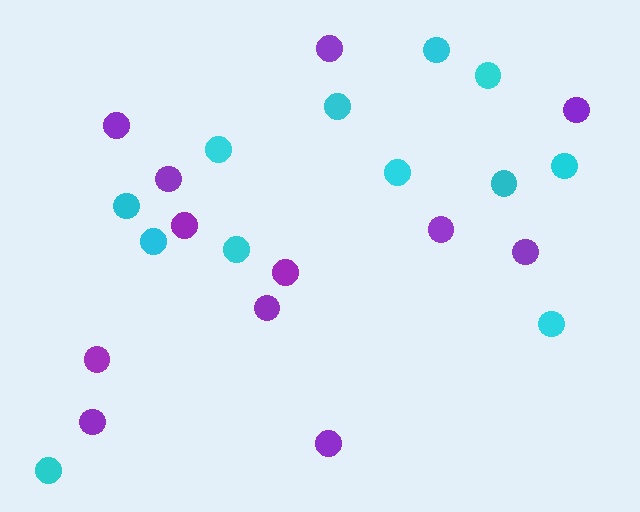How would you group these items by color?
There are 2 groups: one group of purple circles (12) and one group of cyan circles (12).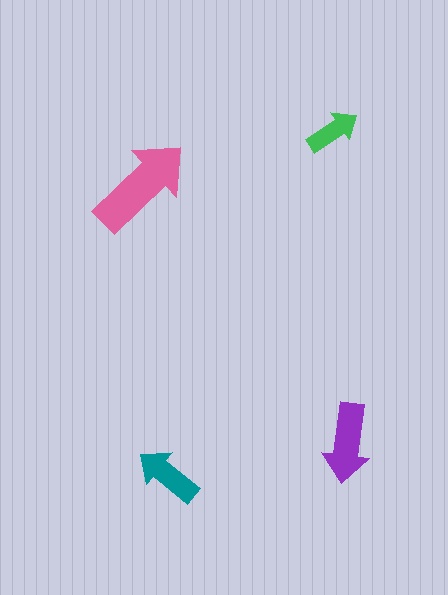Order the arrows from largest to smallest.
the pink one, the purple one, the teal one, the green one.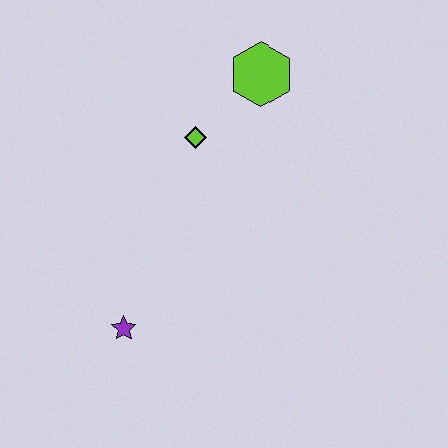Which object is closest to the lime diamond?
The lime hexagon is closest to the lime diamond.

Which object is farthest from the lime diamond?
The purple star is farthest from the lime diamond.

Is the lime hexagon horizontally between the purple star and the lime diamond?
No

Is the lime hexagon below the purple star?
No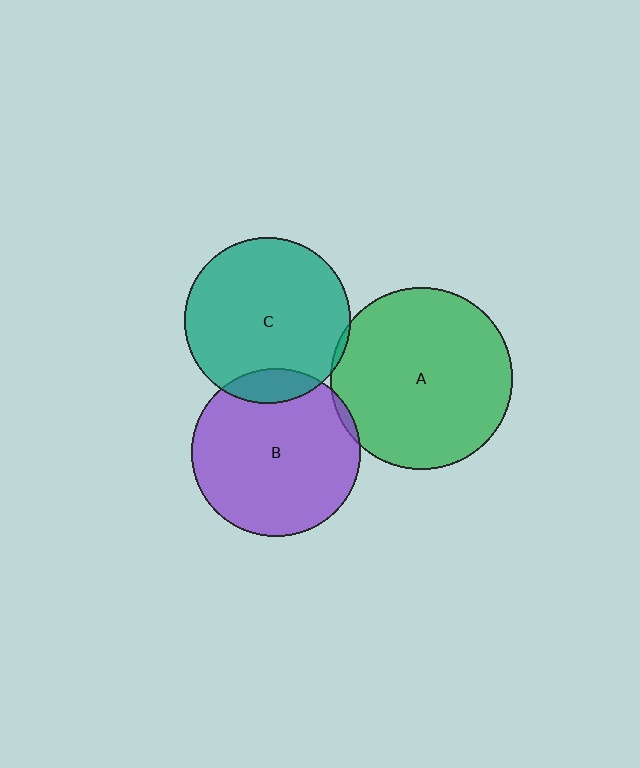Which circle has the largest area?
Circle A (green).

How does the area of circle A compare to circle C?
Approximately 1.2 times.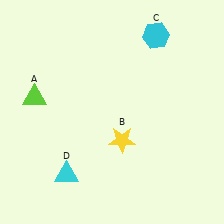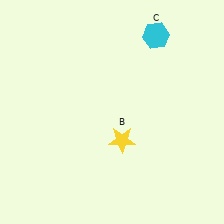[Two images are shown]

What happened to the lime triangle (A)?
The lime triangle (A) was removed in Image 2. It was in the top-left area of Image 1.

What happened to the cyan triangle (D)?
The cyan triangle (D) was removed in Image 2. It was in the bottom-left area of Image 1.